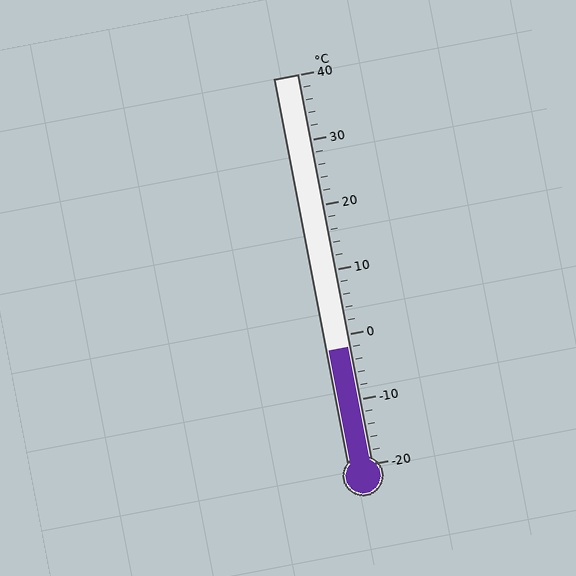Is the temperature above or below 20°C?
The temperature is below 20°C.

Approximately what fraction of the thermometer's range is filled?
The thermometer is filled to approximately 30% of its range.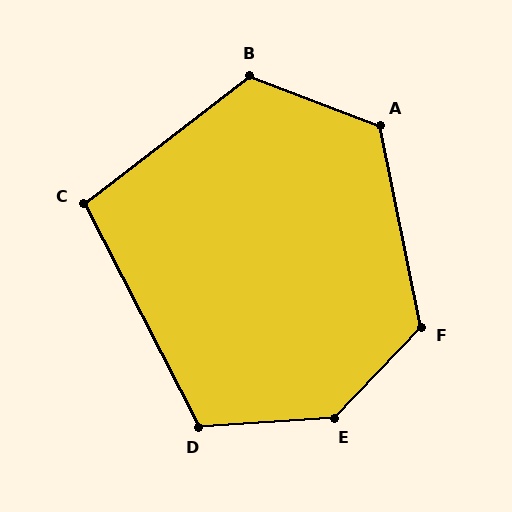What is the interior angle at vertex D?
Approximately 114 degrees (obtuse).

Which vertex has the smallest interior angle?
C, at approximately 100 degrees.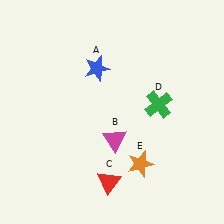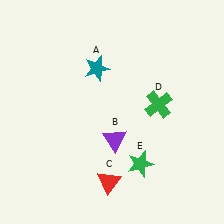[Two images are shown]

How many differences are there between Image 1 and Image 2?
There are 3 differences between the two images.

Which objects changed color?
A changed from blue to teal. B changed from magenta to purple. E changed from orange to green.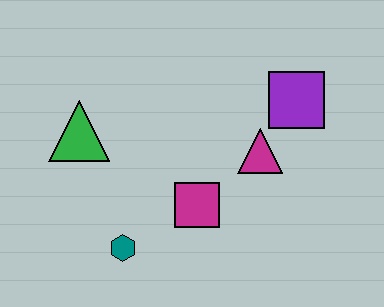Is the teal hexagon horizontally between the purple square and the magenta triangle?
No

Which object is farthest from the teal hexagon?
The purple square is farthest from the teal hexagon.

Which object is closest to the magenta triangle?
The purple square is closest to the magenta triangle.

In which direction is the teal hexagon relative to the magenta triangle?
The teal hexagon is to the left of the magenta triangle.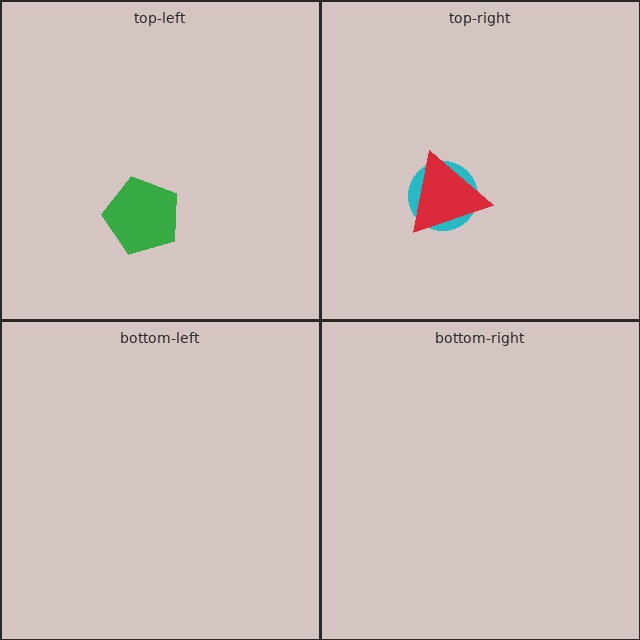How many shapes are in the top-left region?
1.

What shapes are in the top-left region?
The green pentagon.